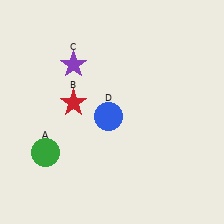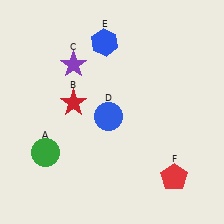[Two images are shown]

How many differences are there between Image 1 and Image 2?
There are 2 differences between the two images.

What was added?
A blue hexagon (E), a red pentagon (F) were added in Image 2.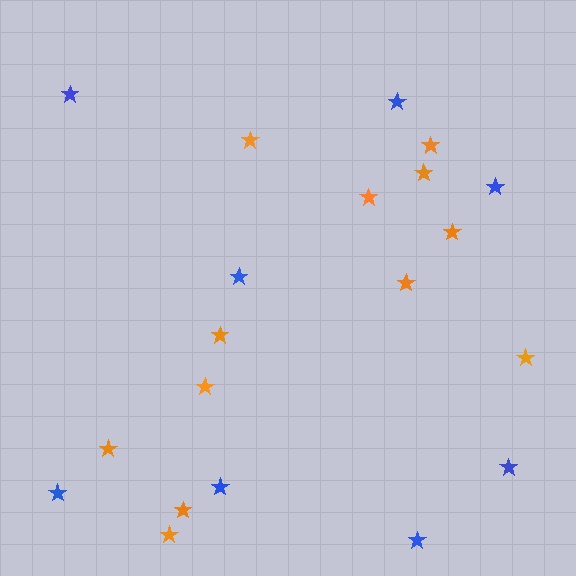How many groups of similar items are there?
There are 2 groups: one group of orange stars (12) and one group of blue stars (8).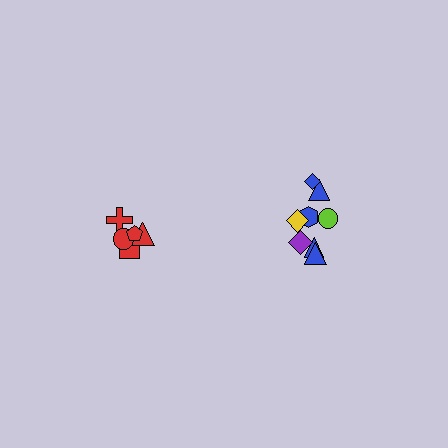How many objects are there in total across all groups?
There are 13 objects.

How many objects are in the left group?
There are 5 objects.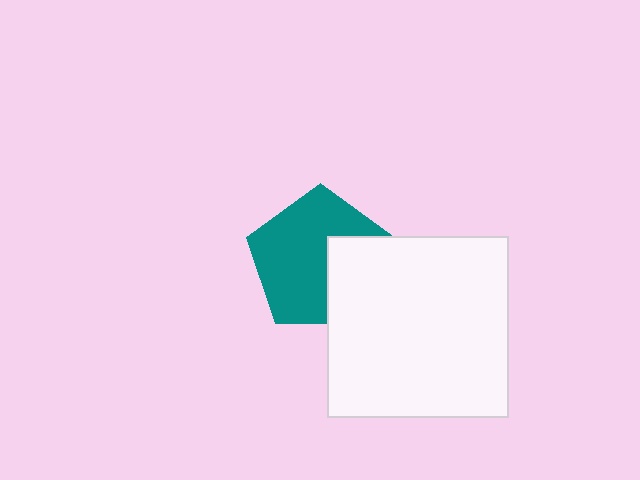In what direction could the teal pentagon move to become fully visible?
The teal pentagon could move left. That would shift it out from behind the white square entirely.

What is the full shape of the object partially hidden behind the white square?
The partially hidden object is a teal pentagon.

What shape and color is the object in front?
The object in front is a white square.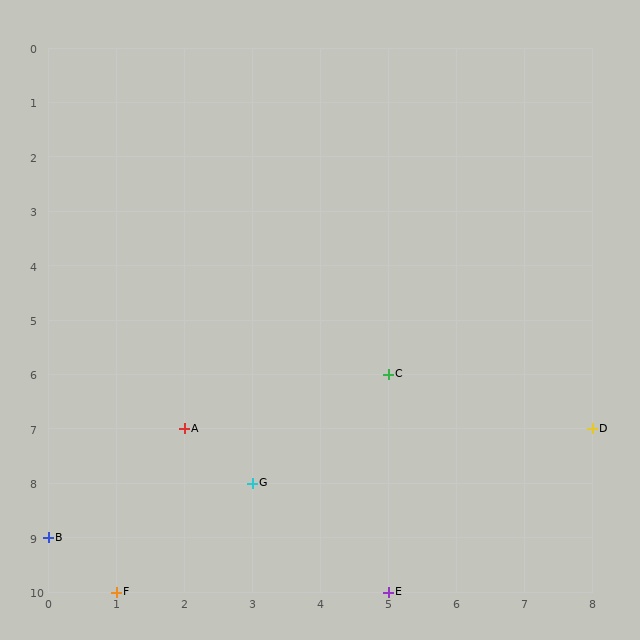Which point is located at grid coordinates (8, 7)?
Point D is at (8, 7).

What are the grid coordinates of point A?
Point A is at grid coordinates (2, 7).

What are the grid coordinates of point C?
Point C is at grid coordinates (5, 6).